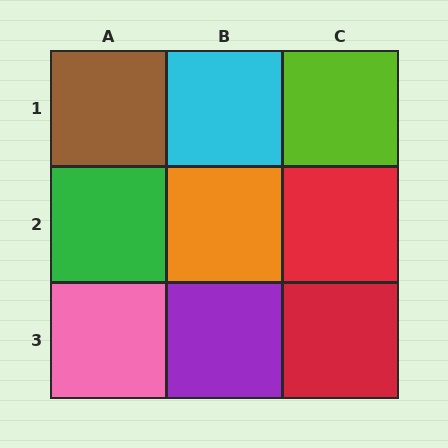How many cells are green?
1 cell is green.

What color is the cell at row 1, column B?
Cyan.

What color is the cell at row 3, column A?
Pink.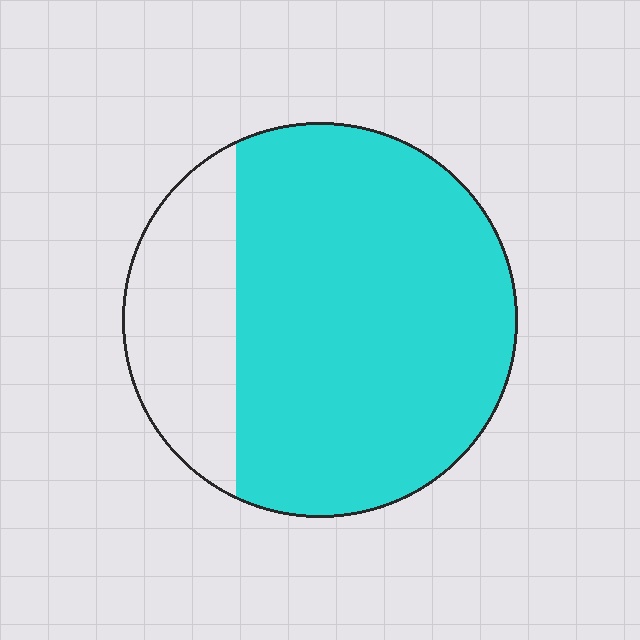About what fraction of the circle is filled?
About three quarters (3/4).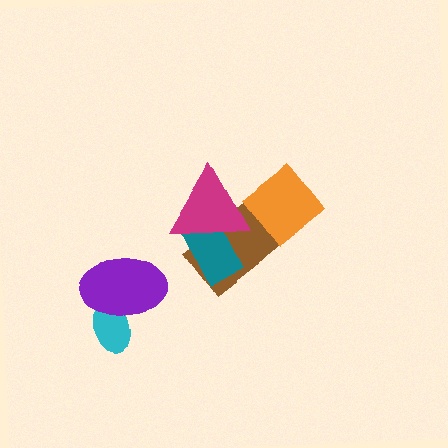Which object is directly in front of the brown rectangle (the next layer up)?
The teal rectangle is directly in front of the brown rectangle.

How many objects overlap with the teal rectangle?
2 objects overlap with the teal rectangle.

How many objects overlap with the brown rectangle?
3 objects overlap with the brown rectangle.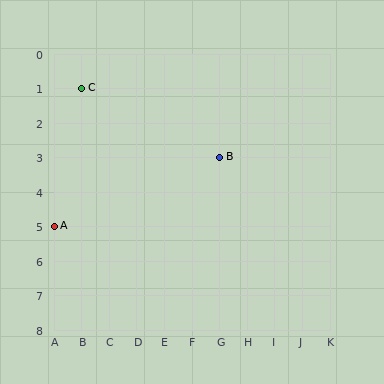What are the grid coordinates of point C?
Point C is at grid coordinates (B, 1).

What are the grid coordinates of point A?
Point A is at grid coordinates (A, 5).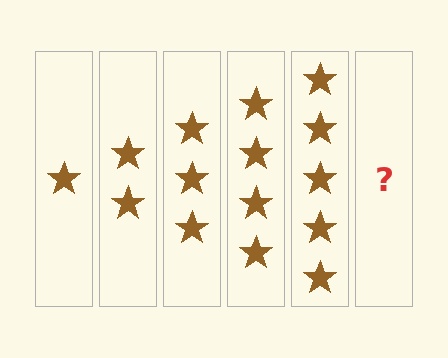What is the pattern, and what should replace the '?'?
The pattern is that each step adds one more star. The '?' should be 6 stars.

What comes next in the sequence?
The next element should be 6 stars.